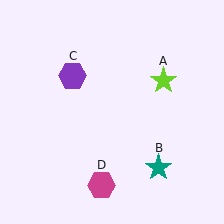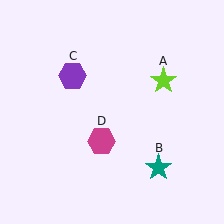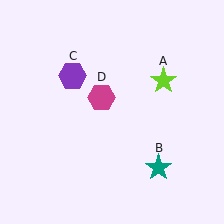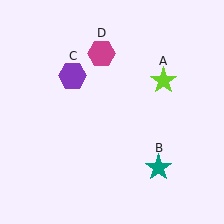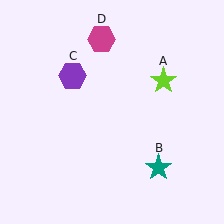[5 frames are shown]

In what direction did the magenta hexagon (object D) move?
The magenta hexagon (object D) moved up.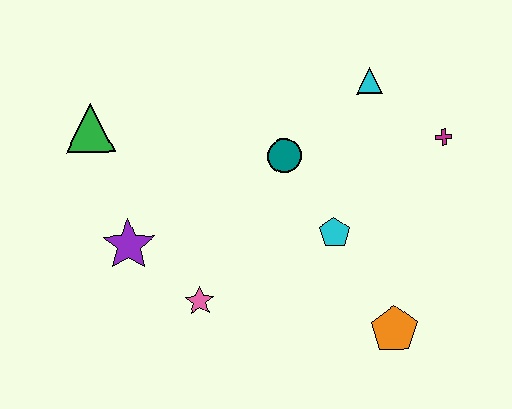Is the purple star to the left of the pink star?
Yes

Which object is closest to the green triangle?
The purple star is closest to the green triangle.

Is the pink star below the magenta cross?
Yes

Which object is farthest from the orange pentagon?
The green triangle is farthest from the orange pentagon.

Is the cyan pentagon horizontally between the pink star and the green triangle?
No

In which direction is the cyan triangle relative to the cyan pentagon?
The cyan triangle is above the cyan pentagon.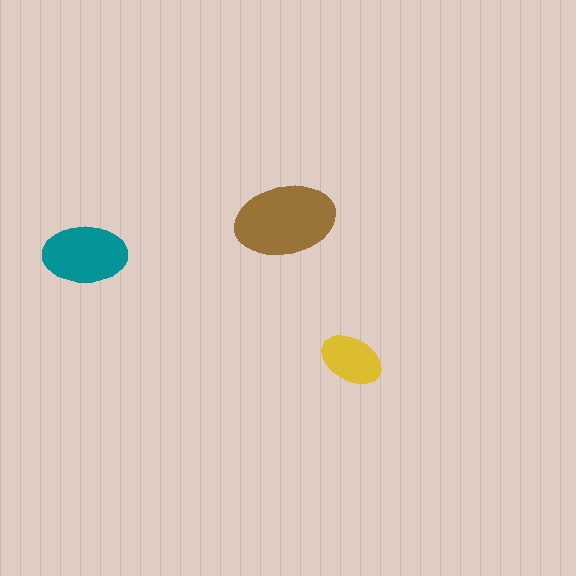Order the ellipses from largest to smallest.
the brown one, the teal one, the yellow one.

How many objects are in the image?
There are 3 objects in the image.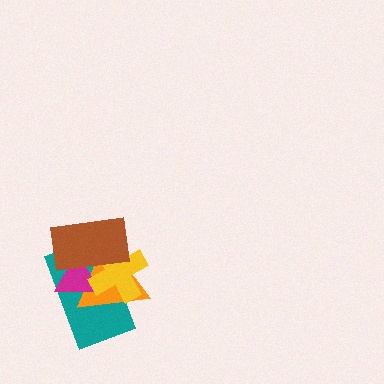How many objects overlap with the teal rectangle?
4 objects overlap with the teal rectangle.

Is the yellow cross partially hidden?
Yes, it is partially covered by another shape.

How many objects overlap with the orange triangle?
4 objects overlap with the orange triangle.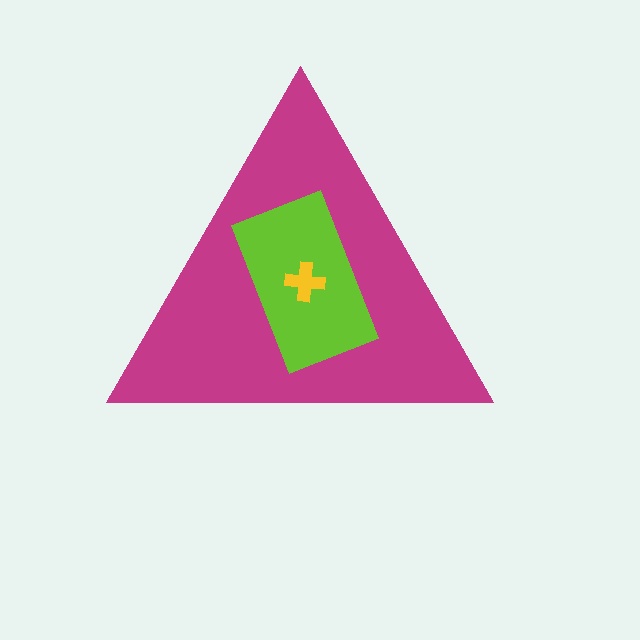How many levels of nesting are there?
3.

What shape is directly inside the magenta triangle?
The lime rectangle.